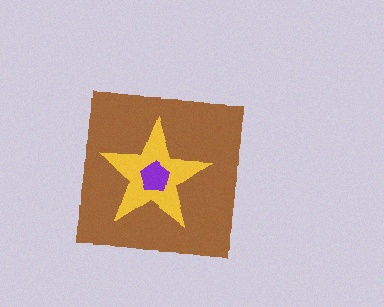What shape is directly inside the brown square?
The yellow star.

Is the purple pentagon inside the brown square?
Yes.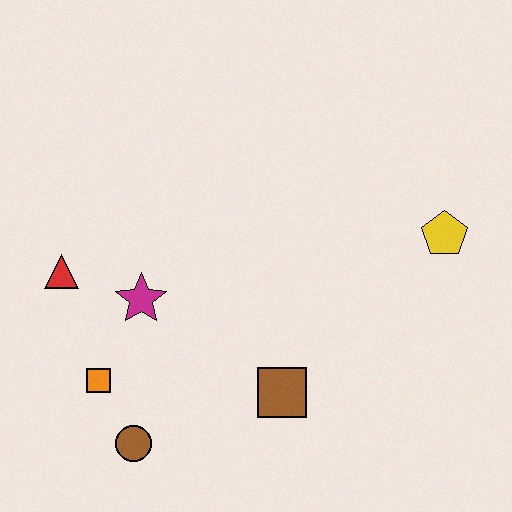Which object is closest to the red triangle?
The magenta star is closest to the red triangle.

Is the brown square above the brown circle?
Yes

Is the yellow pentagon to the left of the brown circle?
No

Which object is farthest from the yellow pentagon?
The red triangle is farthest from the yellow pentagon.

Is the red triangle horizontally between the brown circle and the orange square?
No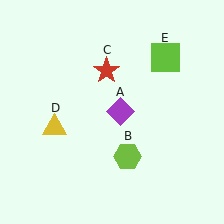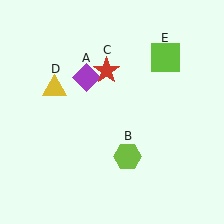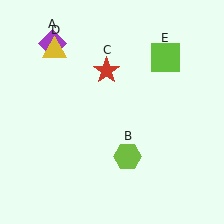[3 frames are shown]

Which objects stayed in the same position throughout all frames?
Lime hexagon (object B) and red star (object C) and lime square (object E) remained stationary.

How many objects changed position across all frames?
2 objects changed position: purple diamond (object A), yellow triangle (object D).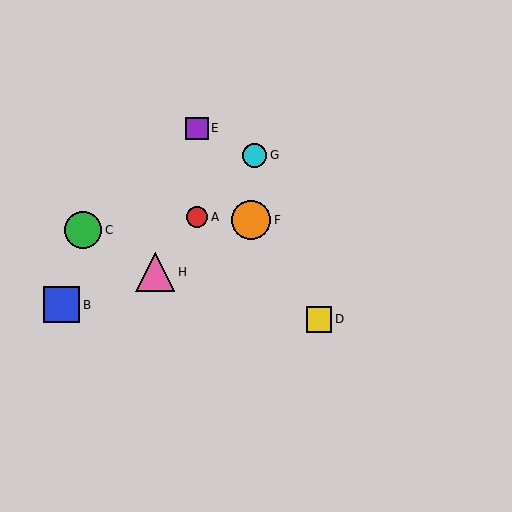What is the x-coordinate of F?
Object F is at x≈251.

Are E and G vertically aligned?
No, E is at x≈197 and G is at x≈255.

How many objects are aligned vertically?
2 objects (A, E) are aligned vertically.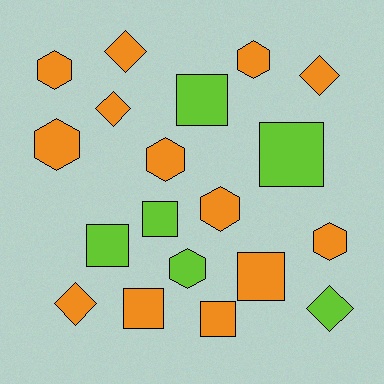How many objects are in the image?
There are 19 objects.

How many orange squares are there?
There are 3 orange squares.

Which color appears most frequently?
Orange, with 13 objects.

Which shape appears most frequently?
Square, with 7 objects.